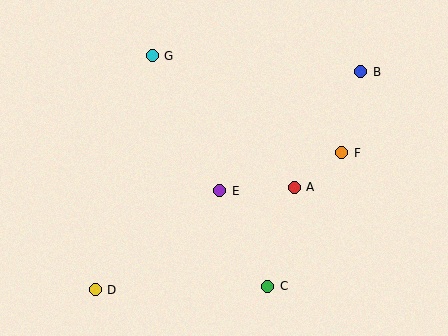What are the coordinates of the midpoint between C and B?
The midpoint between C and B is at (314, 179).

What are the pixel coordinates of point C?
Point C is at (268, 286).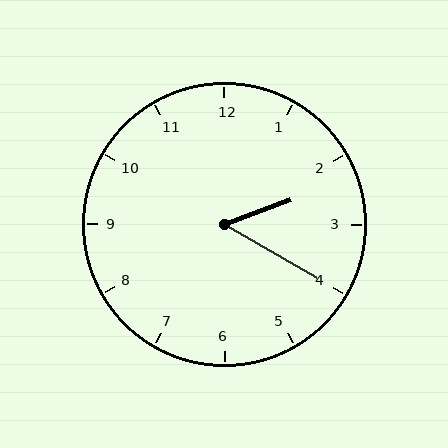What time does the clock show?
2:20.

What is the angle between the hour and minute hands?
Approximately 50 degrees.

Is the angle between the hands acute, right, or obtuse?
It is acute.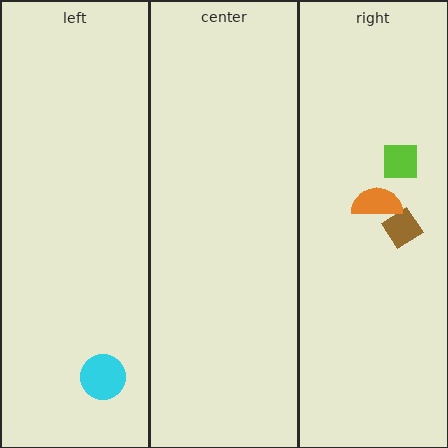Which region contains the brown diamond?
The right region.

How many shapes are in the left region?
1.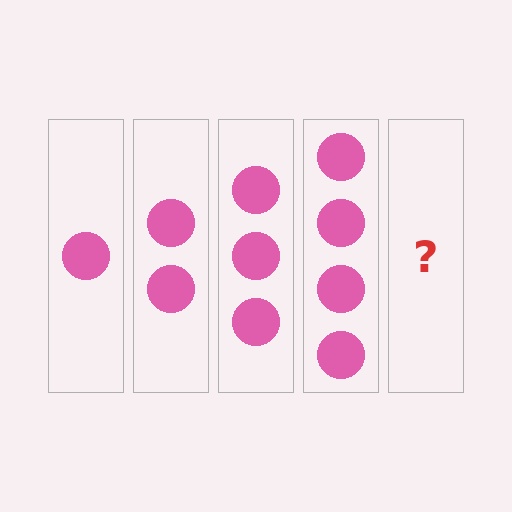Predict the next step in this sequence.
The next step is 5 circles.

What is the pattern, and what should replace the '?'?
The pattern is that each step adds one more circle. The '?' should be 5 circles.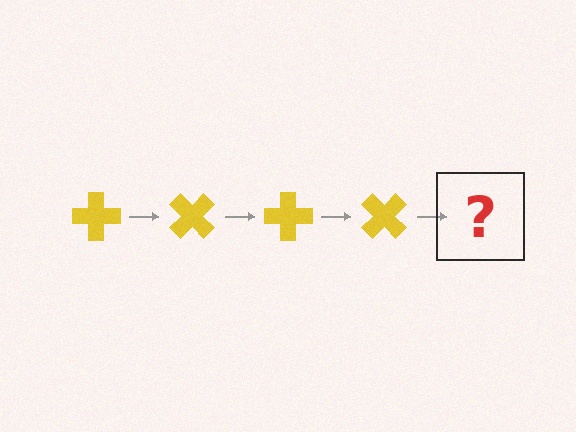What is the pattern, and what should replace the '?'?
The pattern is that the cross rotates 45 degrees each step. The '?' should be a yellow cross rotated 180 degrees.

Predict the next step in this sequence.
The next step is a yellow cross rotated 180 degrees.